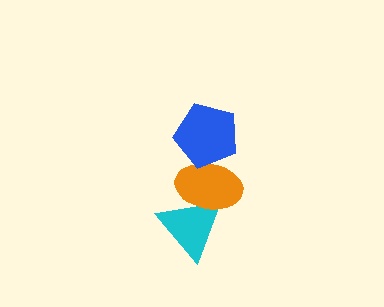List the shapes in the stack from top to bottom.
From top to bottom: the blue pentagon, the orange ellipse, the cyan triangle.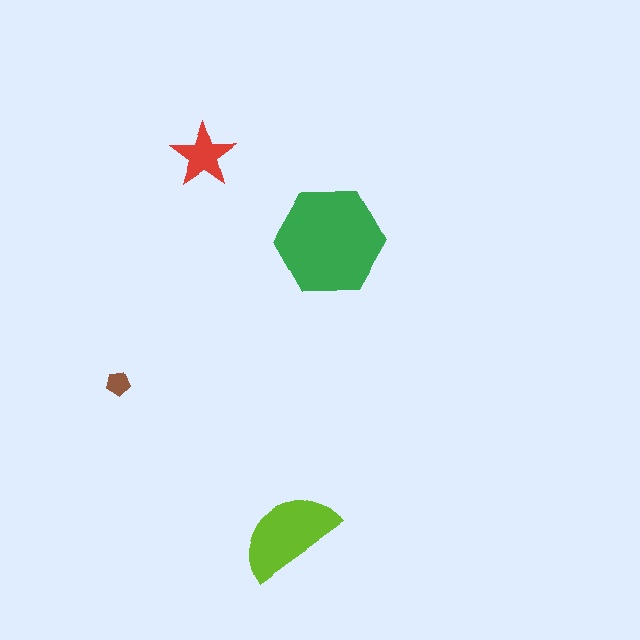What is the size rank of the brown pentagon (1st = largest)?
4th.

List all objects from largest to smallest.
The green hexagon, the lime semicircle, the red star, the brown pentagon.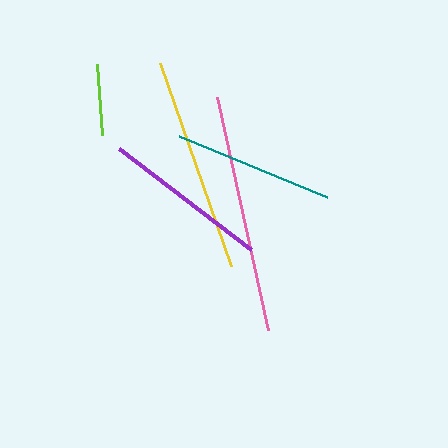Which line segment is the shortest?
The lime line is the shortest at approximately 71 pixels.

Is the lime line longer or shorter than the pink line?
The pink line is longer than the lime line.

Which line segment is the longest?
The pink line is the longest at approximately 239 pixels.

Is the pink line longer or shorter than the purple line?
The pink line is longer than the purple line.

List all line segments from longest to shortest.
From longest to shortest: pink, yellow, purple, teal, lime.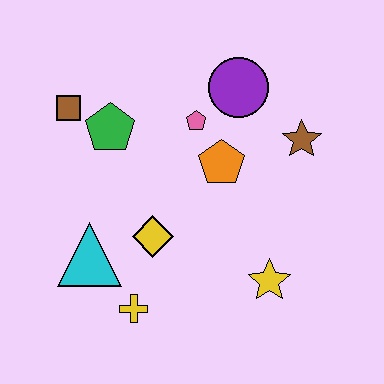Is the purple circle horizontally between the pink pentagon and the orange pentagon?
No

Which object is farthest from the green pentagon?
The yellow star is farthest from the green pentagon.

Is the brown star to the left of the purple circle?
No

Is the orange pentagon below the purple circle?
Yes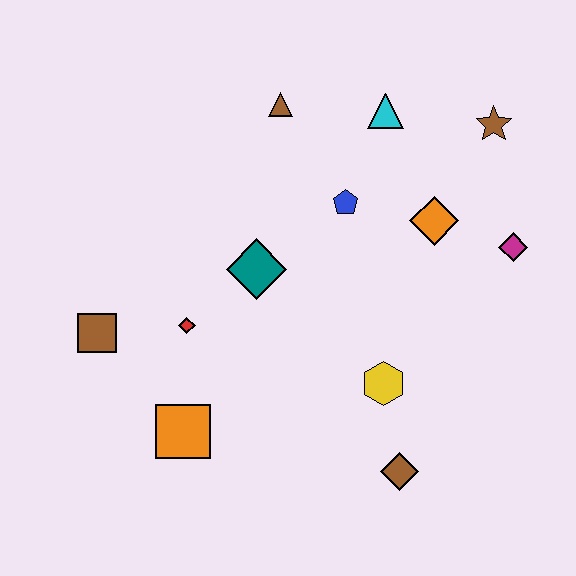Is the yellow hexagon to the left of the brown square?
No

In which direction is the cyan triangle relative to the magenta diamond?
The cyan triangle is above the magenta diamond.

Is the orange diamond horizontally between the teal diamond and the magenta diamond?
Yes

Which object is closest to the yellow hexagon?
The brown diamond is closest to the yellow hexagon.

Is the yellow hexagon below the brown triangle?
Yes